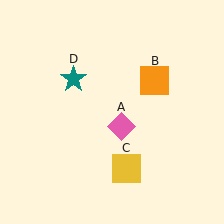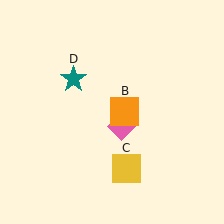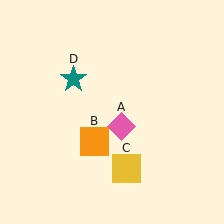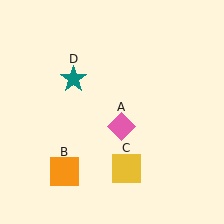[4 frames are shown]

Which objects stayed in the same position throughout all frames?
Pink diamond (object A) and yellow square (object C) and teal star (object D) remained stationary.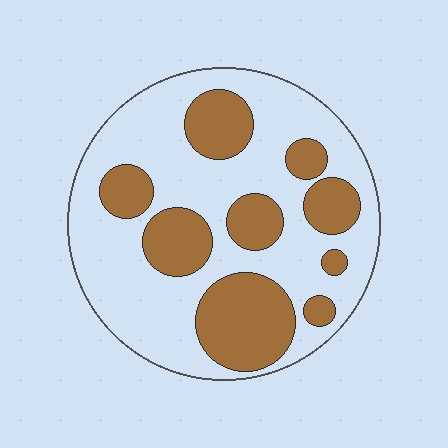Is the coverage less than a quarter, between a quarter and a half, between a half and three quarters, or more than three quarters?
Between a quarter and a half.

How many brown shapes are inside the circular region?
9.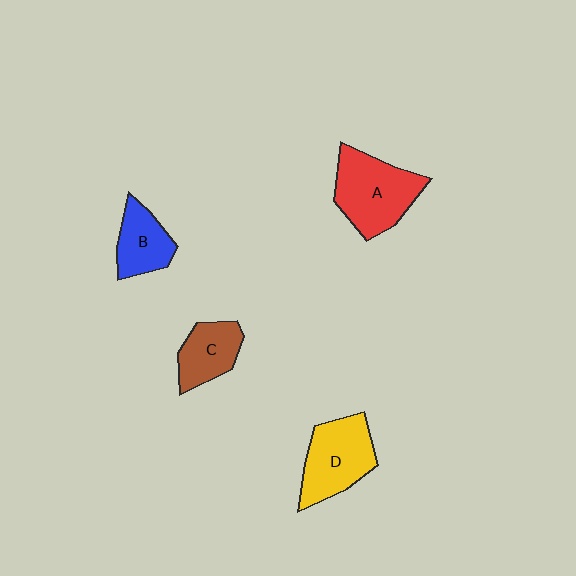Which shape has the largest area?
Shape A (red).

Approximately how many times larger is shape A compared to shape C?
Approximately 1.6 times.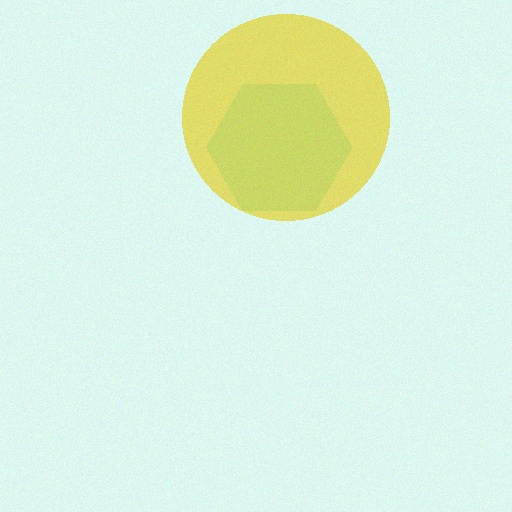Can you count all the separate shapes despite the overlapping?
Yes, there are 2 separate shapes.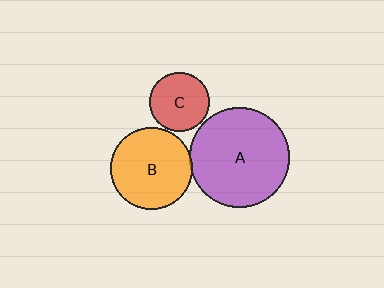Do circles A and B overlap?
Yes.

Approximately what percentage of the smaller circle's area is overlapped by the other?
Approximately 5%.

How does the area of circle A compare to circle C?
Approximately 2.9 times.